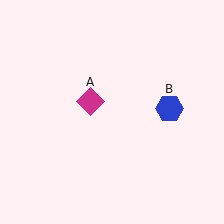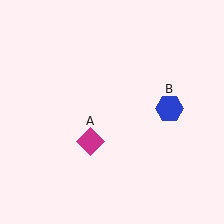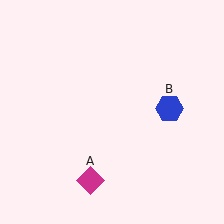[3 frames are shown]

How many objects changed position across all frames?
1 object changed position: magenta diamond (object A).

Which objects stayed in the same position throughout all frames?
Blue hexagon (object B) remained stationary.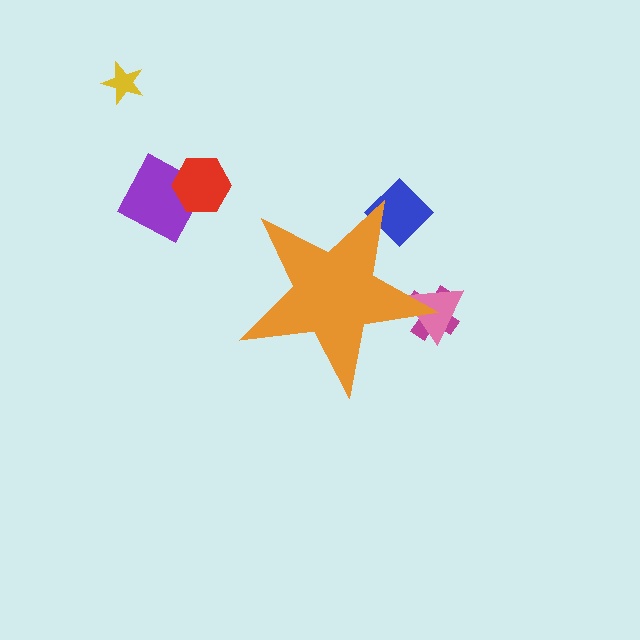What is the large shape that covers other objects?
An orange star.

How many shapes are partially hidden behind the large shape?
3 shapes are partially hidden.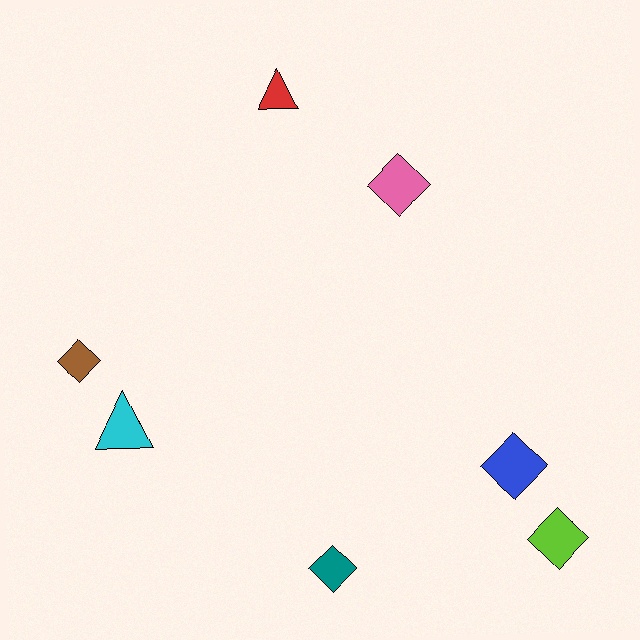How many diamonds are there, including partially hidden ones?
There are 5 diamonds.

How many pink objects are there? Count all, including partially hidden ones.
There is 1 pink object.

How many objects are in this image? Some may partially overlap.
There are 7 objects.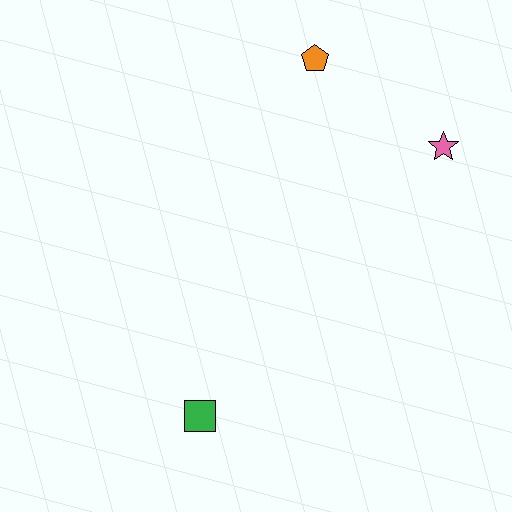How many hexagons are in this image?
There are no hexagons.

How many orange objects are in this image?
There is 1 orange object.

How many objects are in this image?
There are 3 objects.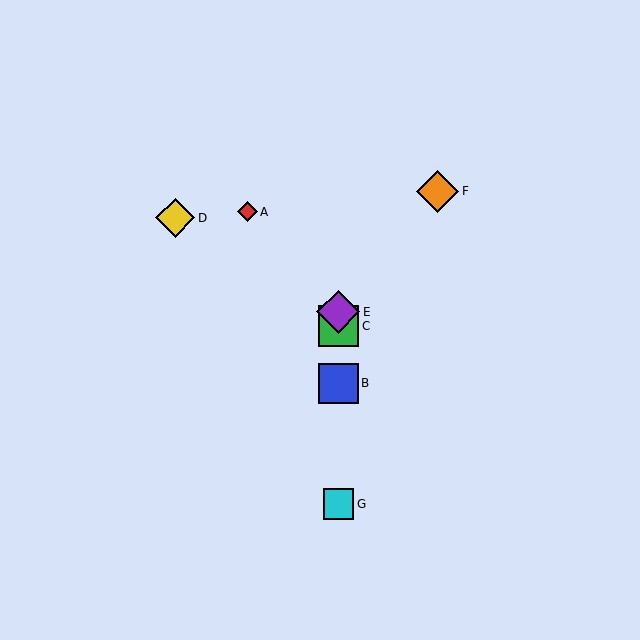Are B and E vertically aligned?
Yes, both are at x≈338.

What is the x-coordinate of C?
Object C is at x≈338.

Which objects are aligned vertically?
Objects B, C, E, G are aligned vertically.